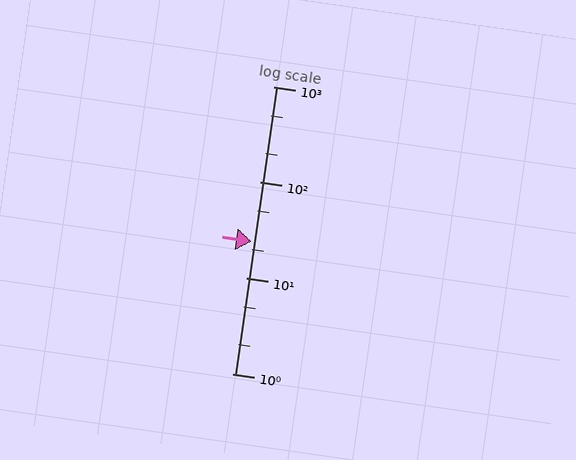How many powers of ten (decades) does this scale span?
The scale spans 3 decades, from 1 to 1000.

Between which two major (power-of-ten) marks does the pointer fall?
The pointer is between 10 and 100.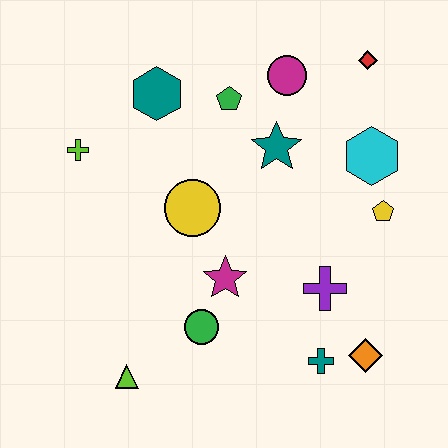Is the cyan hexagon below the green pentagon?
Yes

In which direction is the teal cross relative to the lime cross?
The teal cross is to the right of the lime cross.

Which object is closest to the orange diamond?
The teal cross is closest to the orange diamond.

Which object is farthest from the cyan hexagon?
The lime triangle is farthest from the cyan hexagon.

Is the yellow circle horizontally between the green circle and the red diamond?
No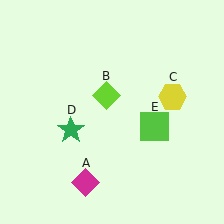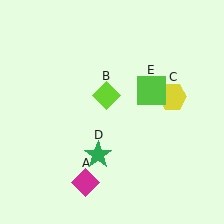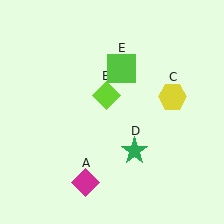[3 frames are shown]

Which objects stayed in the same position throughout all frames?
Magenta diamond (object A) and lime diamond (object B) and yellow hexagon (object C) remained stationary.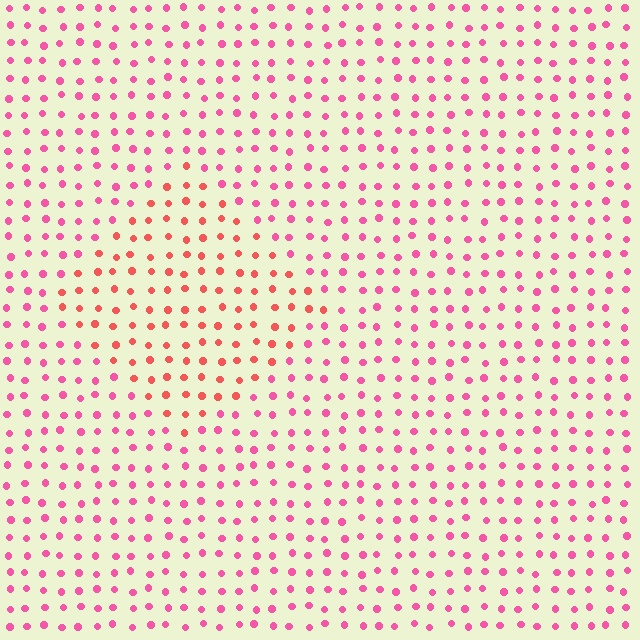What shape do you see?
I see a diamond.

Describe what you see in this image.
The image is filled with small pink elements in a uniform arrangement. A diamond-shaped region is visible where the elements are tinted to a slightly different hue, forming a subtle color boundary.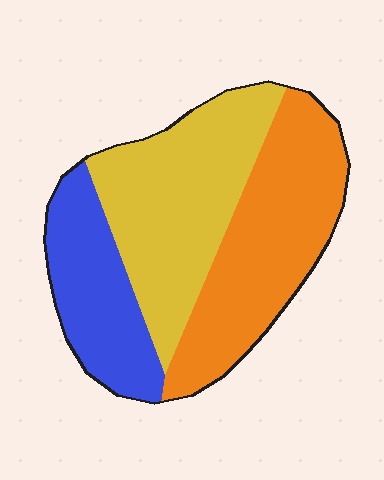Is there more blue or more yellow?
Yellow.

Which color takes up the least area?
Blue, at roughly 25%.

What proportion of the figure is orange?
Orange covers 38% of the figure.